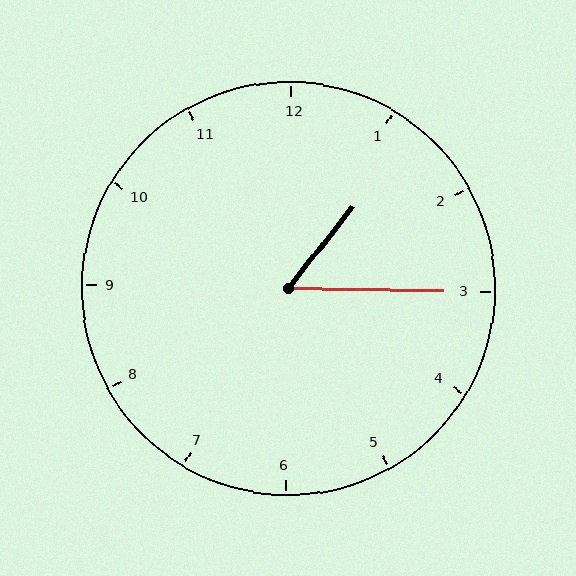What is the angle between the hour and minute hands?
Approximately 52 degrees.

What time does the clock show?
1:15.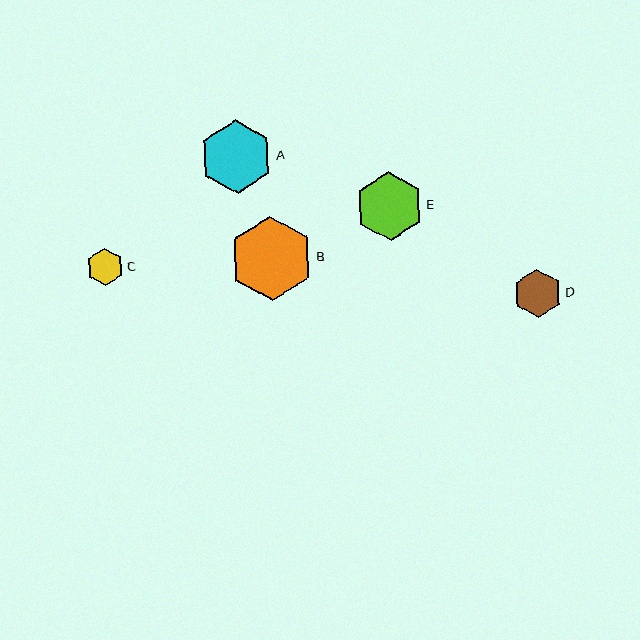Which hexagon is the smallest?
Hexagon C is the smallest with a size of approximately 38 pixels.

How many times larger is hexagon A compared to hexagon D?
Hexagon A is approximately 1.5 times the size of hexagon D.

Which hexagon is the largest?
Hexagon B is the largest with a size of approximately 85 pixels.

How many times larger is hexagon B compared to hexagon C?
Hexagon B is approximately 2.2 times the size of hexagon C.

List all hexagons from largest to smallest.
From largest to smallest: B, A, E, D, C.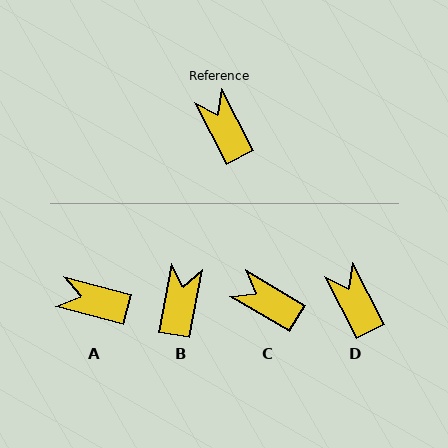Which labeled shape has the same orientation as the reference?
D.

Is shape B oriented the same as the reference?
No, it is off by about 38 degrees.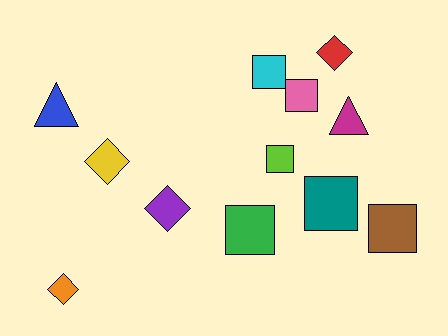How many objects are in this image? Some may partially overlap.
There are 12 objects.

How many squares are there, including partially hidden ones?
There are 6 squares.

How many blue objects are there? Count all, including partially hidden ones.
There is 1 blue object.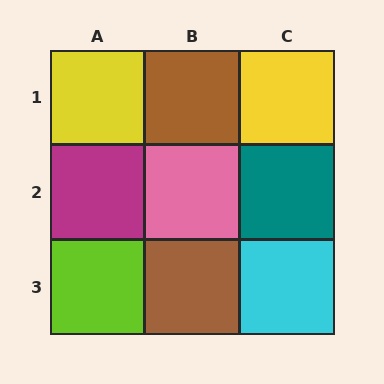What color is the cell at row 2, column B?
Pink.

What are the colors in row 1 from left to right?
Yellow, brown, yellow.